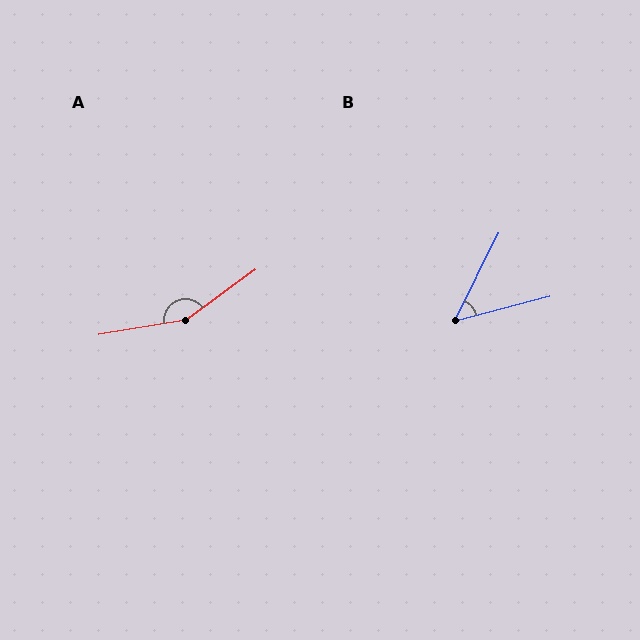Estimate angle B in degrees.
Approximately 49 degrees.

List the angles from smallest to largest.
B (49°), A (153°).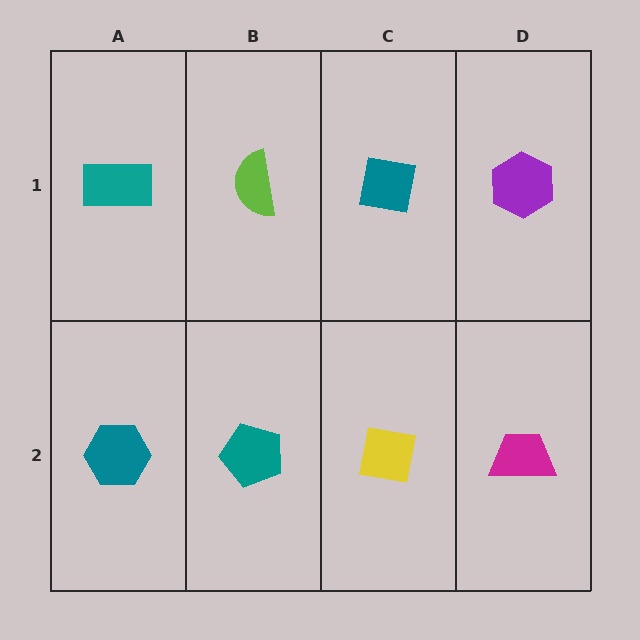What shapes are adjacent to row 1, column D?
A magenta trapezoid (row 2, column D), a teal square (row 1, column C).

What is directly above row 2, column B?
A lime semicircle.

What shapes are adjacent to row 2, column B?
A lime semicircle (row 1, column B), a teal hexagon (row 2, column A), a yellow square (row 2, column C).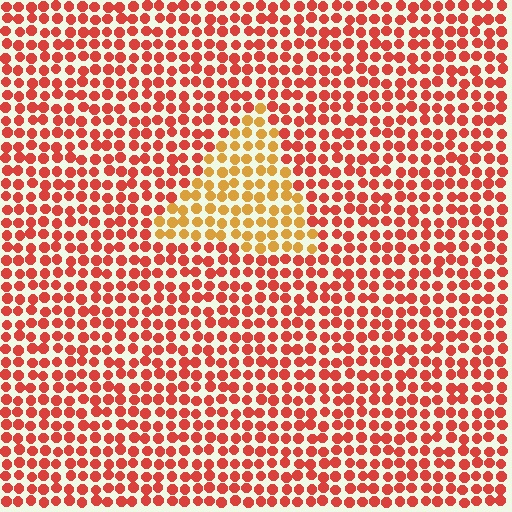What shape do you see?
I see a triangle.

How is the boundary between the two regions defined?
The boundary is defined purely by a slight shift in hue (about 37 degrees). Spacing, size, and orientation are identical on both sides.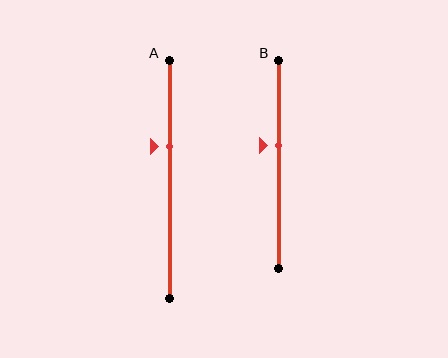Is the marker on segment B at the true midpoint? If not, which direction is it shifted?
No, the marker on segment B is shifted upward by about 9% of the segment length.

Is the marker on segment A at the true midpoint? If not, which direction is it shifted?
No, the marker on segment A is shifted upward by about 14% of the segment length.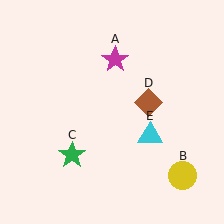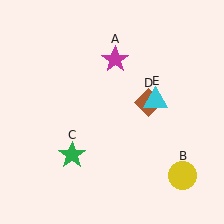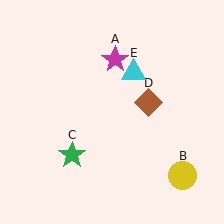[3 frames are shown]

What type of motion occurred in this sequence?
The cyan triangle (object E) rotated counterclockwise around the center of the scene.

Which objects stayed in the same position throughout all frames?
Magenta star (object A) and yellow circle (object B) and green star (object C) and brown diamond (object D) remained stationary.